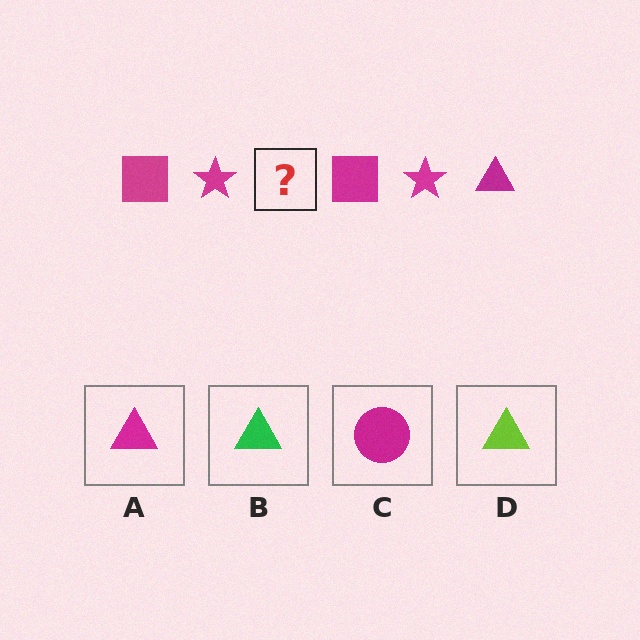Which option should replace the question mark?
Option A.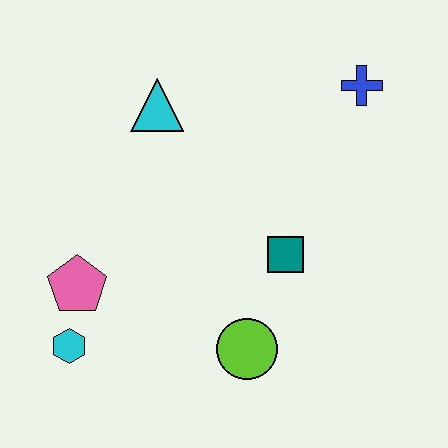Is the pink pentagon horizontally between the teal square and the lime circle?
No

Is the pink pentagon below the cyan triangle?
Yes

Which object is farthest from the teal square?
The cyan hexagon is farthest from the teal square.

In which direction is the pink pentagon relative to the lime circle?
The pink pentagon is to the left of the lime circle.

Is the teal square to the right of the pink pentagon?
Yes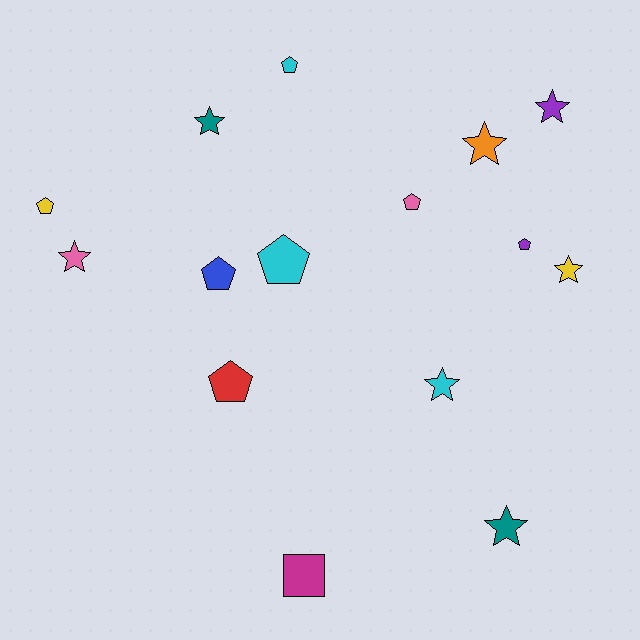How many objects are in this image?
There are 15 objects.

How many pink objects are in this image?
There are 2 pink objects.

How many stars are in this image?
There are 7 stars.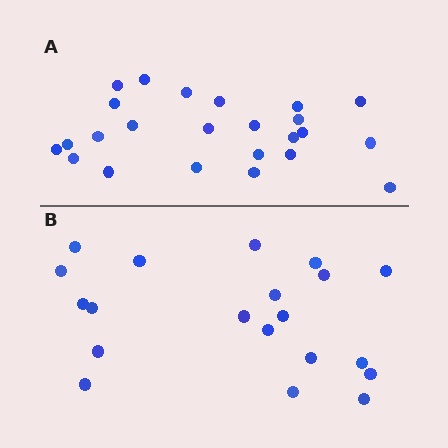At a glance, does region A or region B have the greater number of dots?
Region A (the top region) has more dots.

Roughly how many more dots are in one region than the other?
Region A has about 4 more dots than region B.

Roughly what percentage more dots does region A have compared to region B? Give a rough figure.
About 20% more.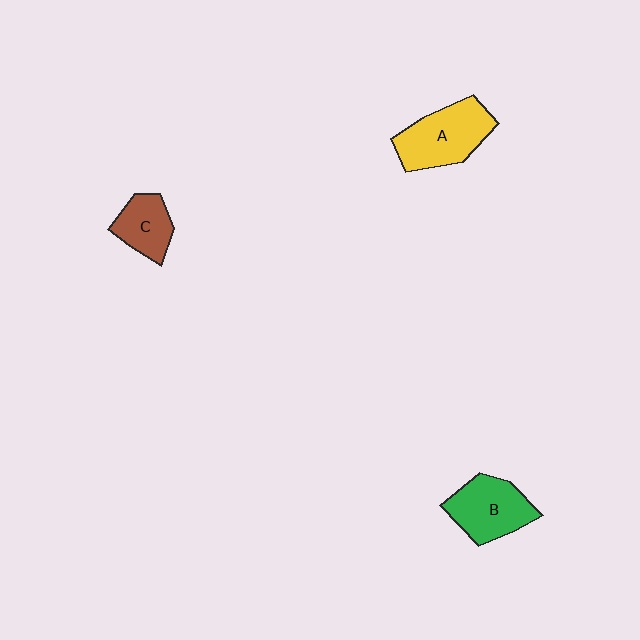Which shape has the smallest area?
Shape C (brown).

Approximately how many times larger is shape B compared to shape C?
Approximately 1.5 times.